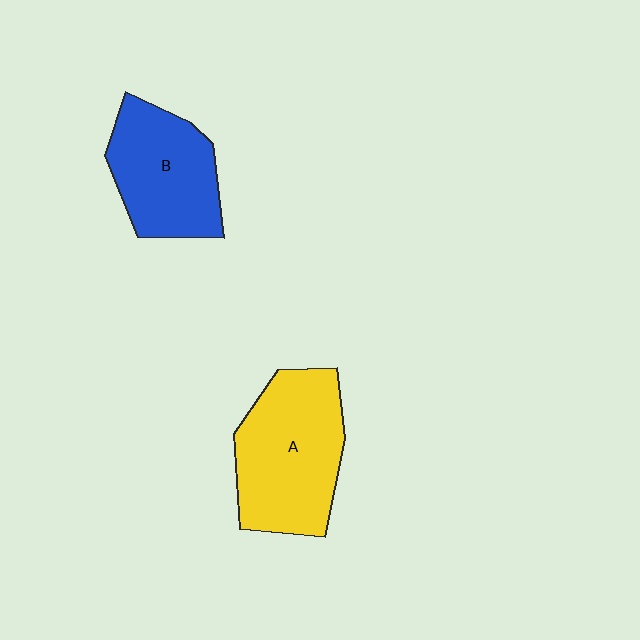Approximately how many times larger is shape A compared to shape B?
Approximately 1.2 times.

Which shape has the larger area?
Shape A (yellow).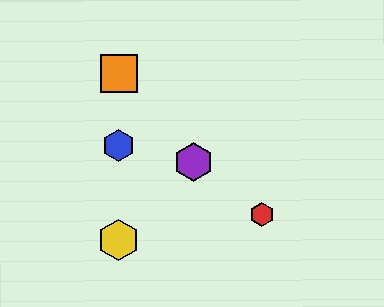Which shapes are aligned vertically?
The blue hexagon, the green triangle, the yellow hexagon, the orange square are aligned vertically.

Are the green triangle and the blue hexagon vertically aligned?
Yes, both are at x≈118.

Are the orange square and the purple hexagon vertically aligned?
No, the orange square is at x≈118 and the purple hexagon is at x≈193.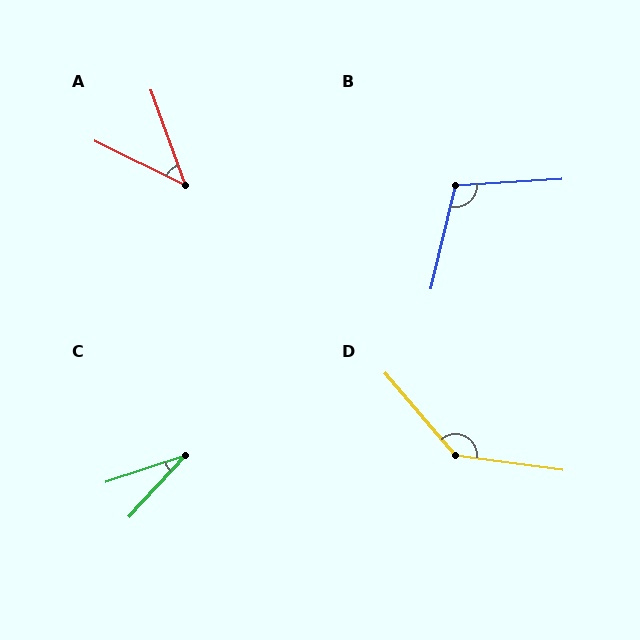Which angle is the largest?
D, at approximately 138 degrees.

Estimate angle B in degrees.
Approximately 107 degrees.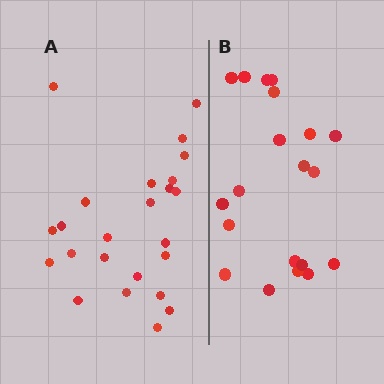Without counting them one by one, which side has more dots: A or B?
Region A (the left region) has more dots.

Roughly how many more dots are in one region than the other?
Region A has about 4 more dots than region B.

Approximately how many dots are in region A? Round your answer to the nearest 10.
About 20 dots. (The exact count is 24, which rounds to 20.)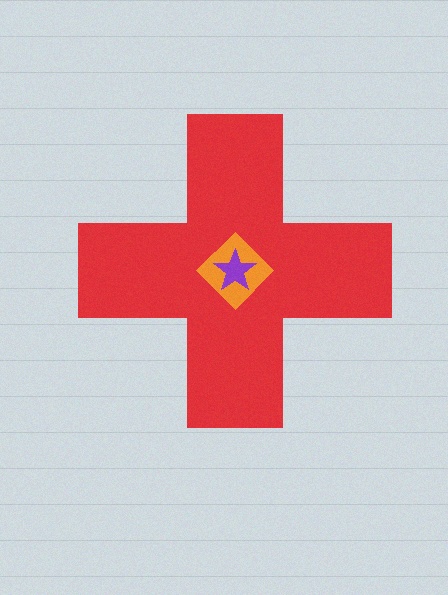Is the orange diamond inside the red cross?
Yes.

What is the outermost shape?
The red cross.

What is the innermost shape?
The purple star.